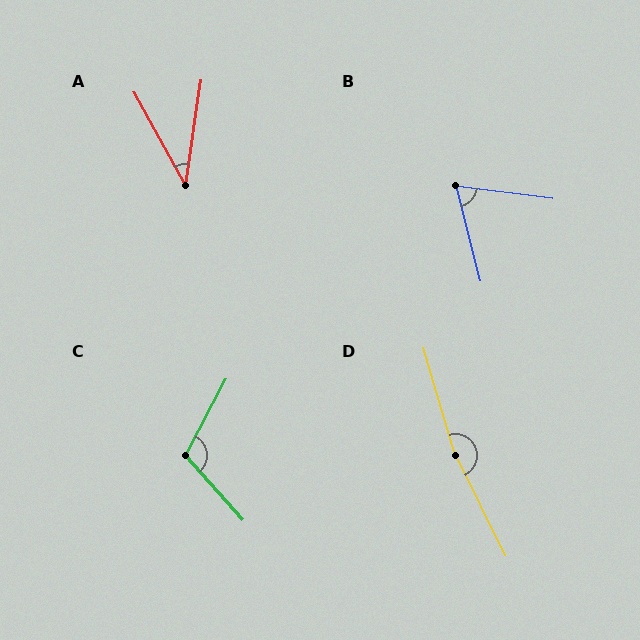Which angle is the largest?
D, at approximately 170 degrees.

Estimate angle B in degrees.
Approximately 69 degrees.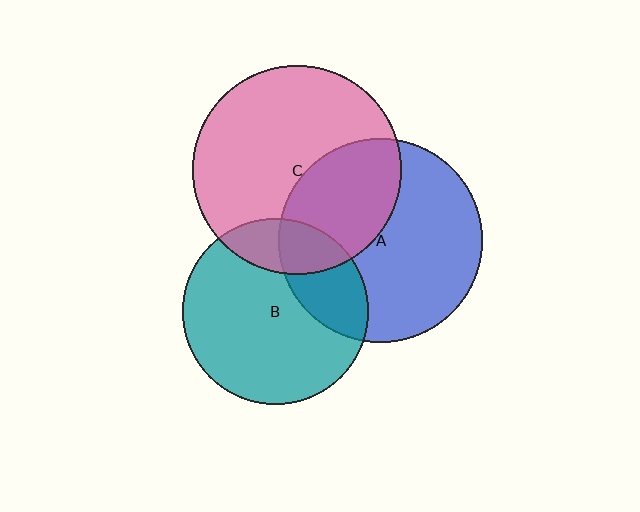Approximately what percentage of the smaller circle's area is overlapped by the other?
Approximately 20%.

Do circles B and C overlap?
Yes.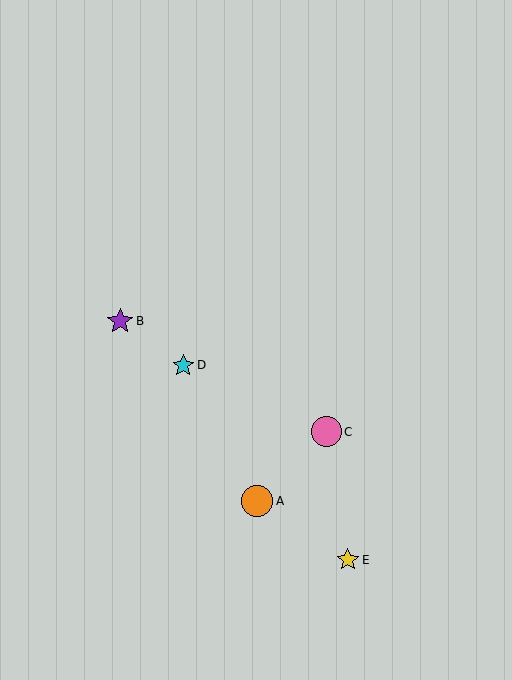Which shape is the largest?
The orange circle (labeled A) is the largest.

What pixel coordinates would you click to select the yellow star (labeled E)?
Click at (348, 560) to select the yellow star E.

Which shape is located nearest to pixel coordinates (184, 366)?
The cyan star (labeled D) at (183, 365) is nearest to that location.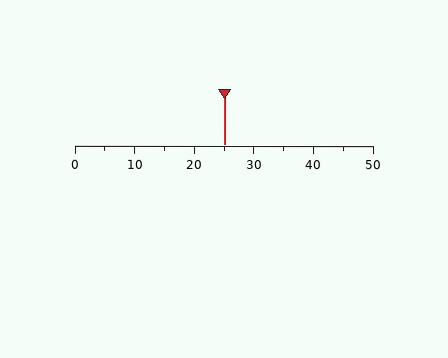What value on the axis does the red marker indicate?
The marker indicates approximately 25.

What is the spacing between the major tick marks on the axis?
The major ticks are spaced 10 apart.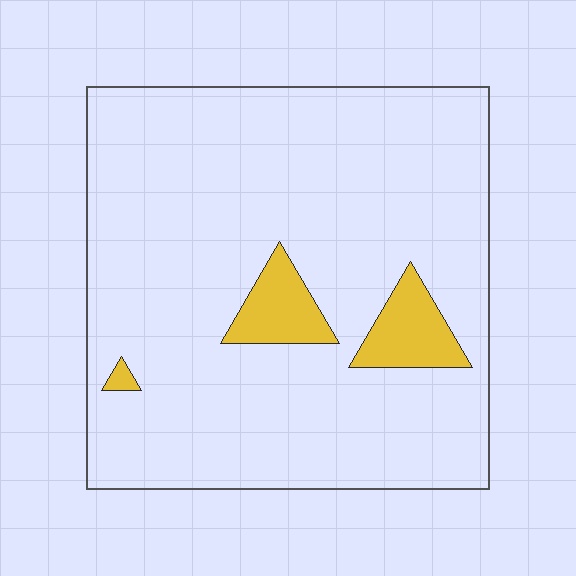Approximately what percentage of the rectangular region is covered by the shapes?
Approximately 10%.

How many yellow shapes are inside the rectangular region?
3.